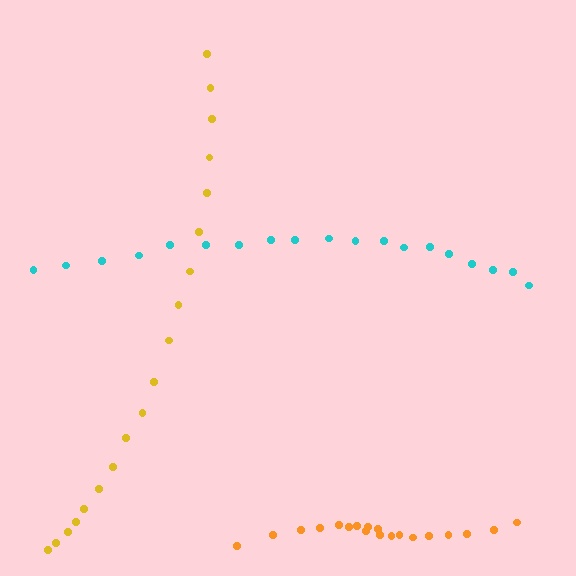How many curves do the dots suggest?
There are 3 distinct paths.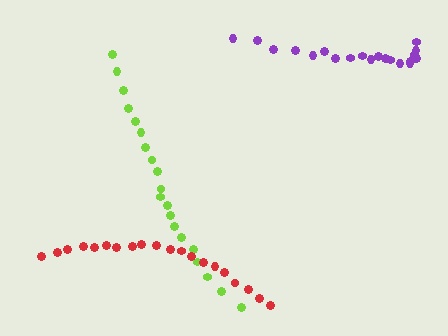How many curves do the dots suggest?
There are 3 distinct paths.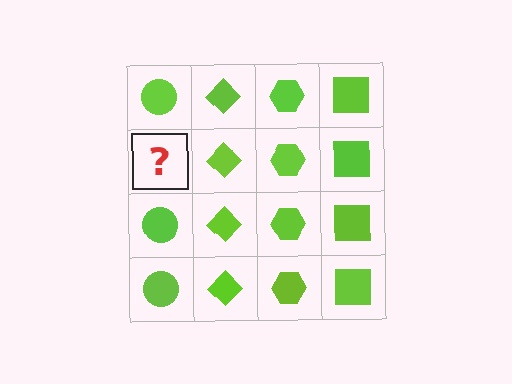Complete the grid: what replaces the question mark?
The question mark should be replaced with a lime circle.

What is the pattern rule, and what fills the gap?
The rule is that each column has a consistent shape. The gap should be filled with a lime circle.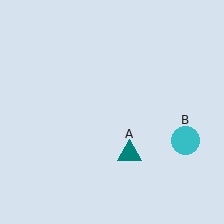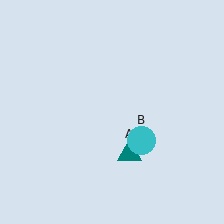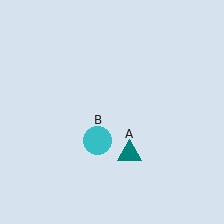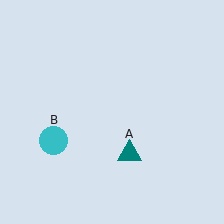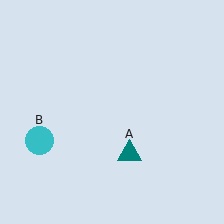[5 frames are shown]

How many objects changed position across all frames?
1 object changed position: cyan circle (object B).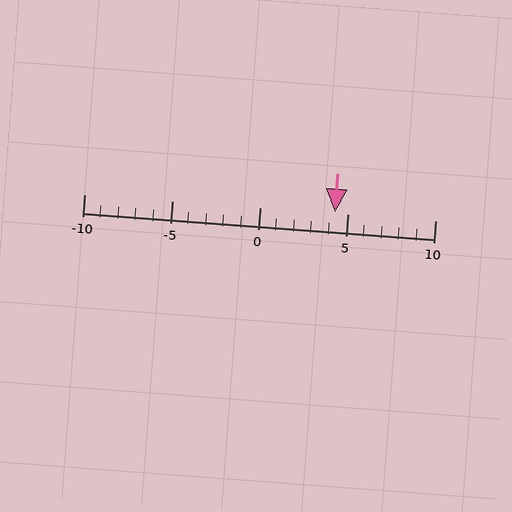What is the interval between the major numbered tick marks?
The major tick marks are spaced 5 units apart.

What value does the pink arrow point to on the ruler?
The pink arrow points to approximately 4.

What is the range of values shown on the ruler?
The ruler shows values from -10 to 10.